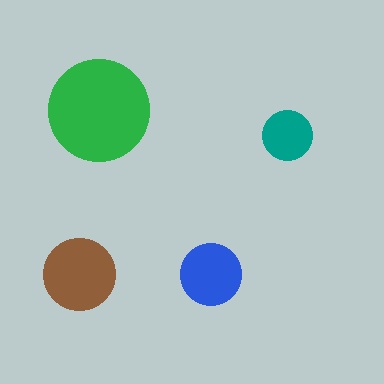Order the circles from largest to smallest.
the green one, the brown one, the blue one, the teal one.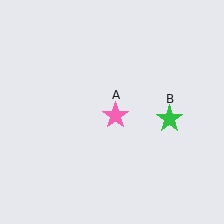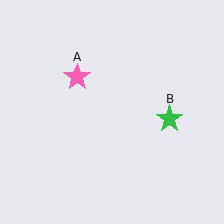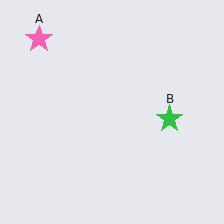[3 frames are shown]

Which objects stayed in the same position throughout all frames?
Green star (object B) remained stationary.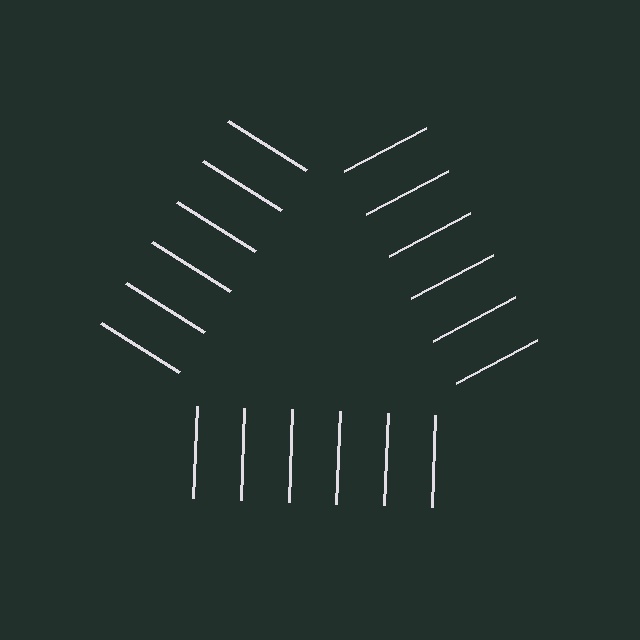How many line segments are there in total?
18 — 6 along each of the 3 edges.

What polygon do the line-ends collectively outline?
An illusory triangle — the line segments terminate on its edges but no continuous stroke is drawn.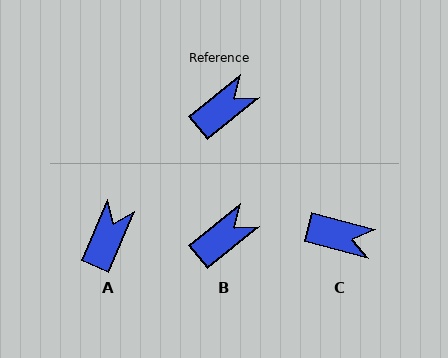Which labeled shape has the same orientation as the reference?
B.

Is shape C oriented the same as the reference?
No, it is off by about 54 degrees.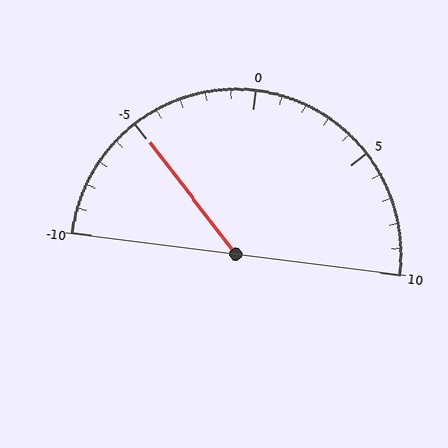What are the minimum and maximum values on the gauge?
The gauge ranges from -10 to 10.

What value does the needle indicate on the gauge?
The needle indicates approximately -5.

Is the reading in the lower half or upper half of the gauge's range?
The reading is in the lower half of the range (-10 to 10).